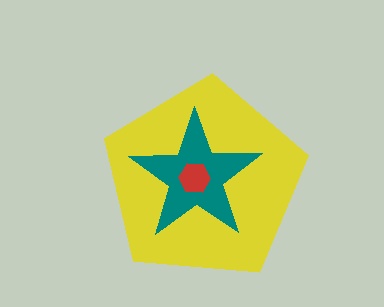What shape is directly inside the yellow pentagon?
The teal star.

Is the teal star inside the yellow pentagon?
Yes.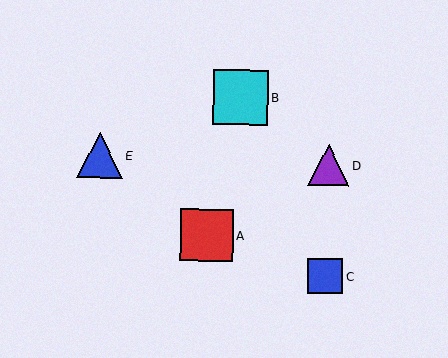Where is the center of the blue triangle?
The center of the blue triangle is at (100, 155).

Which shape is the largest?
The cyan square (labeled B) is the largest.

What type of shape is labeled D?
Shape D is a purple triangle.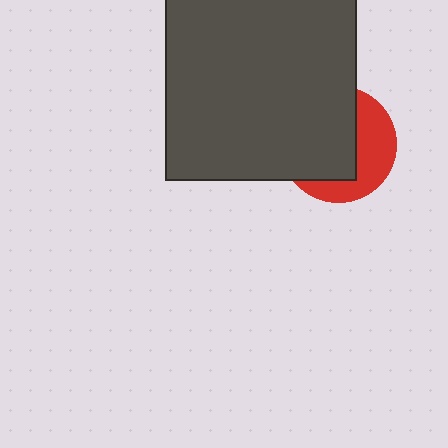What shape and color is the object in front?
The object in front is a dark gray square.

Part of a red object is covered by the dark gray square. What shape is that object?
It is a circle.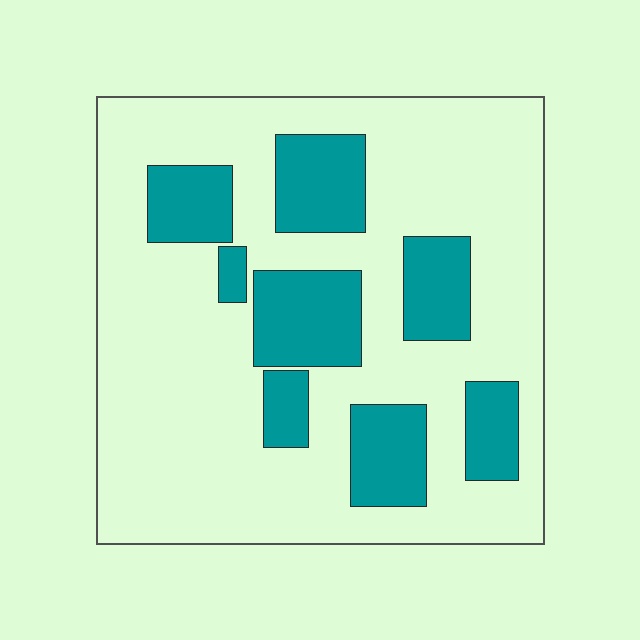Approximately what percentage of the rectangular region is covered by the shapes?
Approximately 25%.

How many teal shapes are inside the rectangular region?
8.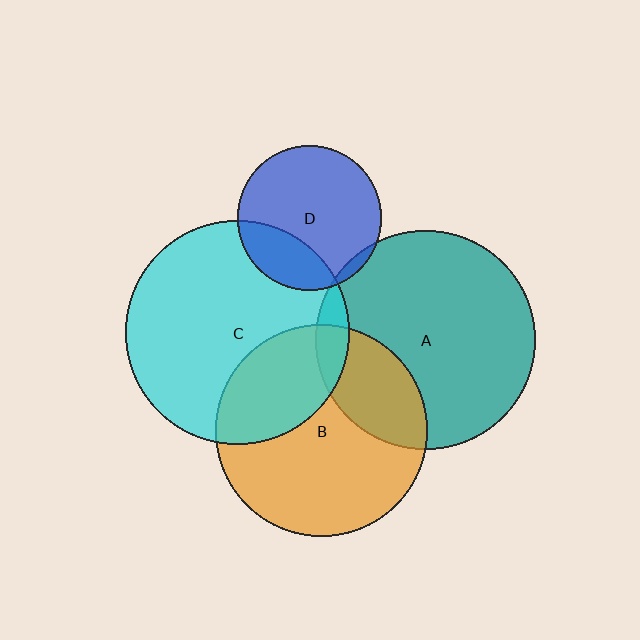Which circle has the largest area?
Circle C (cyan).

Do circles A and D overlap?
Yes.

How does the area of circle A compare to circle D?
Approximately 2.3 times.